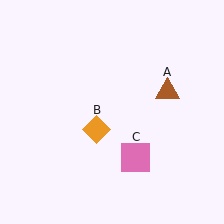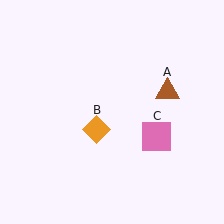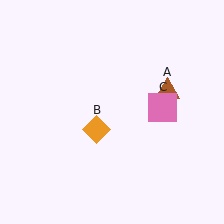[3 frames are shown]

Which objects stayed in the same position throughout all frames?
Brown triangle (object A) and orange diamond (object B) remained stationary.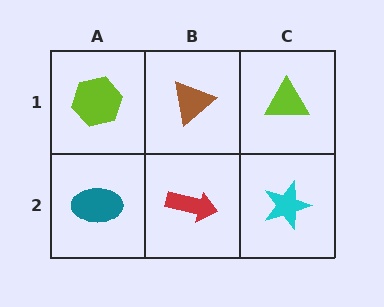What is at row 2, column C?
A cyan star.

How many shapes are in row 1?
3 shapes.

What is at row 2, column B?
A red arrow.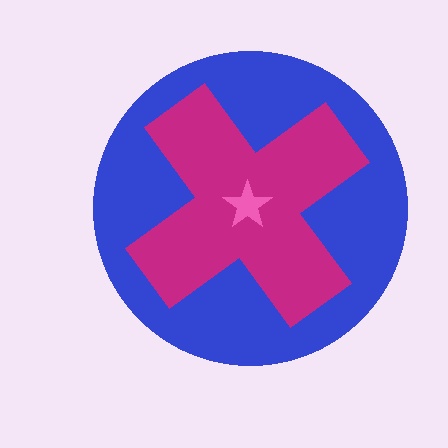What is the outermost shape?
The blue circle.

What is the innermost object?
The pink star.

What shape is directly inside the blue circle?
The magenta cross.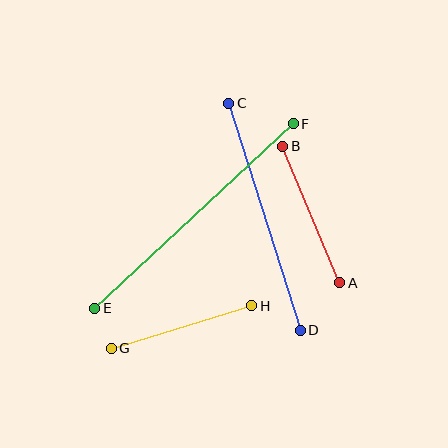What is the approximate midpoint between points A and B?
The midpoint is at approximately (311, 215) pixels.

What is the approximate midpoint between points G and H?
The midpoint is at approximately (182, 327) pixels.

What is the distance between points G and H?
The distance is approximately 147 pixels.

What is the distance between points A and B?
The distance is approximately 148 pixels.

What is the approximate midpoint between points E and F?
The midpoint is at approximately (194, 216) pixels.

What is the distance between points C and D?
The distance is approximately 238 pixels.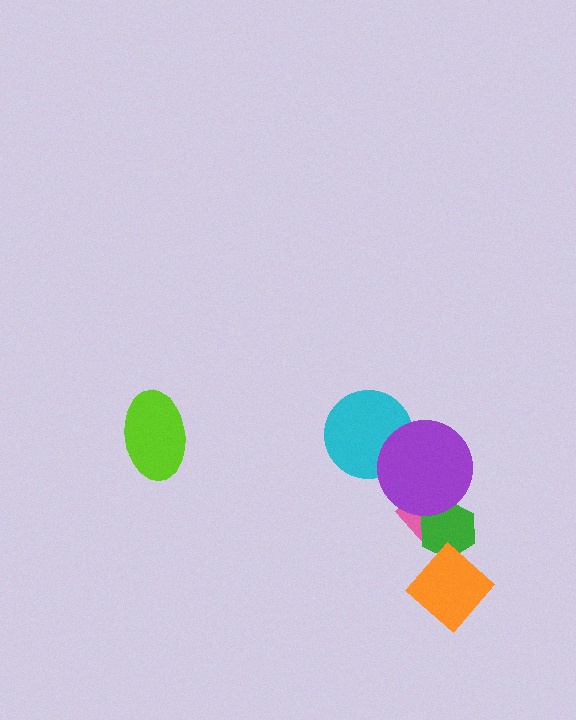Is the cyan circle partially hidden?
Yes, it is partially covered by another shape.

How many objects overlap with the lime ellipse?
0 objects overlap with the lime ellipse.